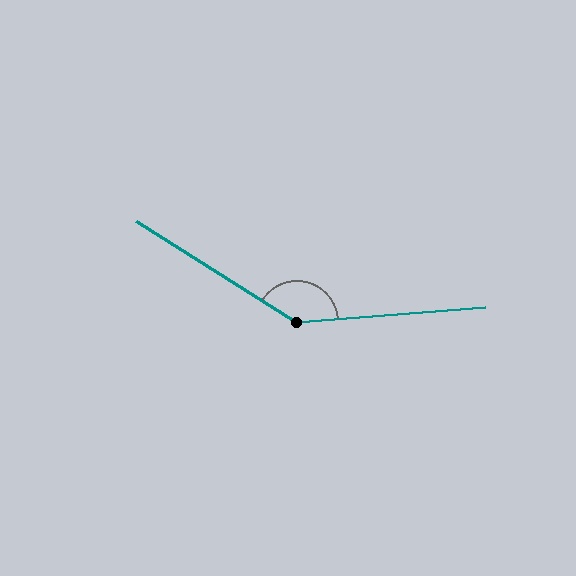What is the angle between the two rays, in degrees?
Approximately 143 degrees.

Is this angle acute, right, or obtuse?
It is obtuse.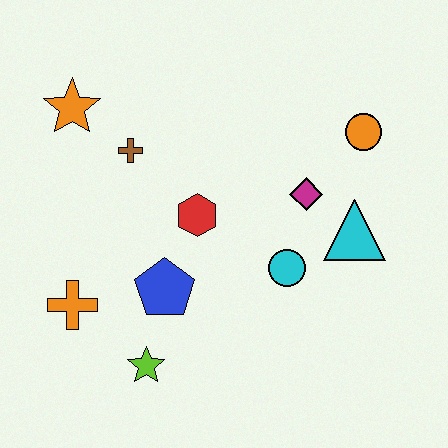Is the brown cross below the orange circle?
Yes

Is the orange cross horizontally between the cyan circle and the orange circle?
No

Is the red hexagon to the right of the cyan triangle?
No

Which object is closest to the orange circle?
The magenta diamond is closest to the orange circle.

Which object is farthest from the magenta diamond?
The orange cross is farthest from the magenta diamond.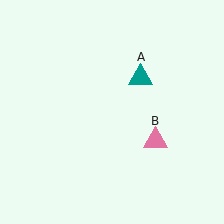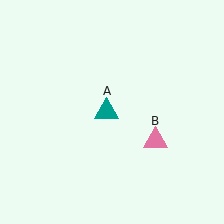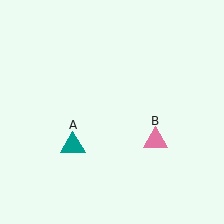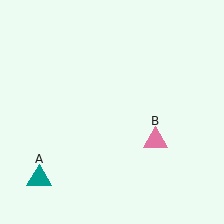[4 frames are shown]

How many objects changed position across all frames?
1 object changed position: teal triangle (object A).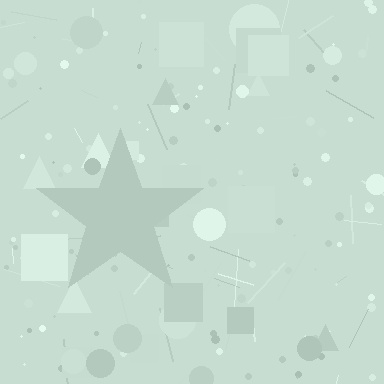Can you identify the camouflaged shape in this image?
The camouflaged shape is a star.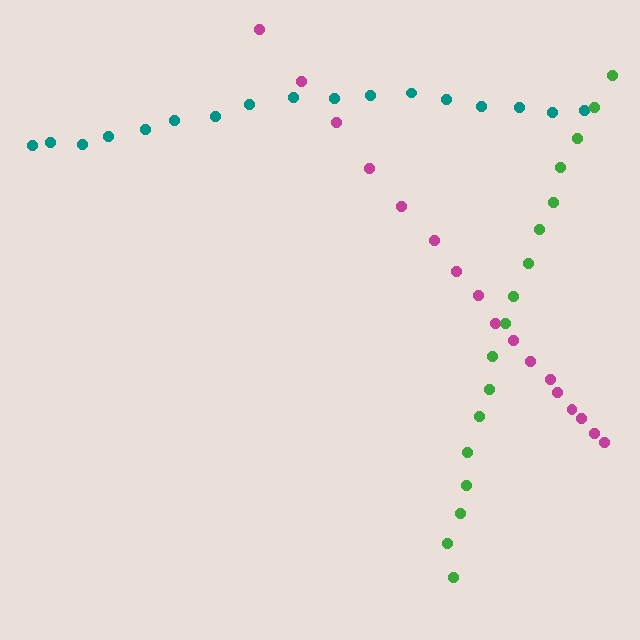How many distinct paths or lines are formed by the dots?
There are 3 distinct paths.